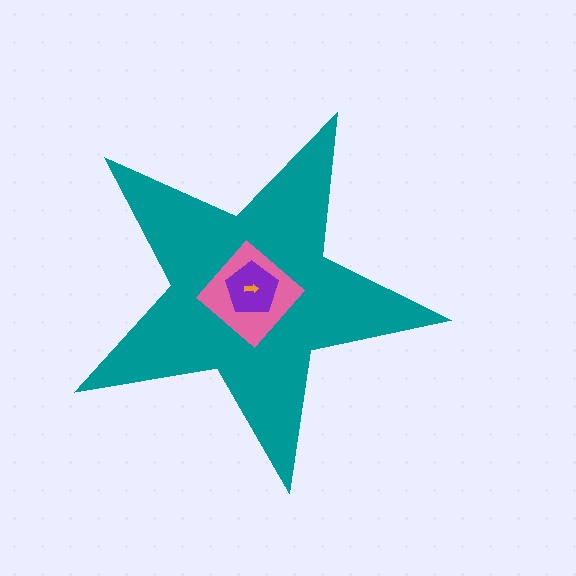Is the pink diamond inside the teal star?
Yes.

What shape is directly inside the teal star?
The pink diamond.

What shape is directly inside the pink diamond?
The purple pentagon.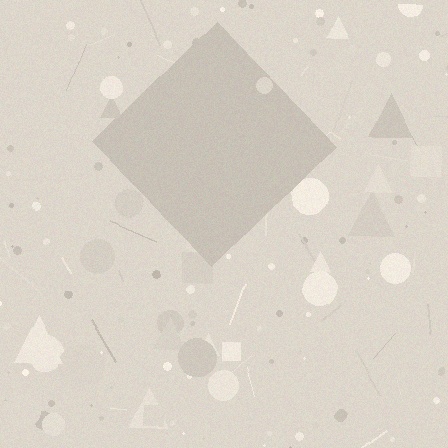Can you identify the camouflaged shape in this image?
The camouflaged shape is a diamond.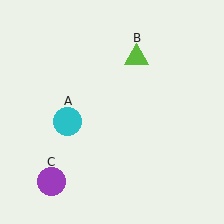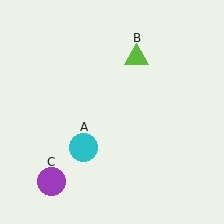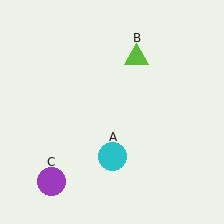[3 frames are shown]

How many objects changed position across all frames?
1 object changed position: cyan circle (object A).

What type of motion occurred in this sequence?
The cyan circle (object A) rotated counterclockwise around the center of the scene.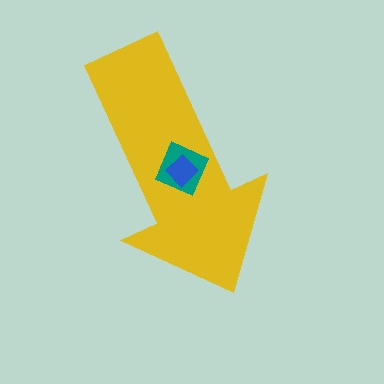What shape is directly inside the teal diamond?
The blue diamond.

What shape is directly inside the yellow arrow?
The teal diamond.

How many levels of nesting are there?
3.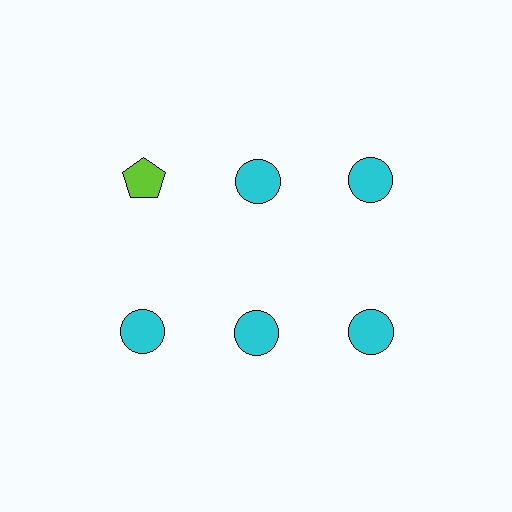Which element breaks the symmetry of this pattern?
The lime pentagon in the top row, leftmost column breaks the symmetry. All other shapes are cyan circles.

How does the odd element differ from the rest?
It differs in both color (lime instead of cyan) and shape (pentagon instead of circle).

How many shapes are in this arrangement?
There are 6 shapes arranged in a grid pattern.